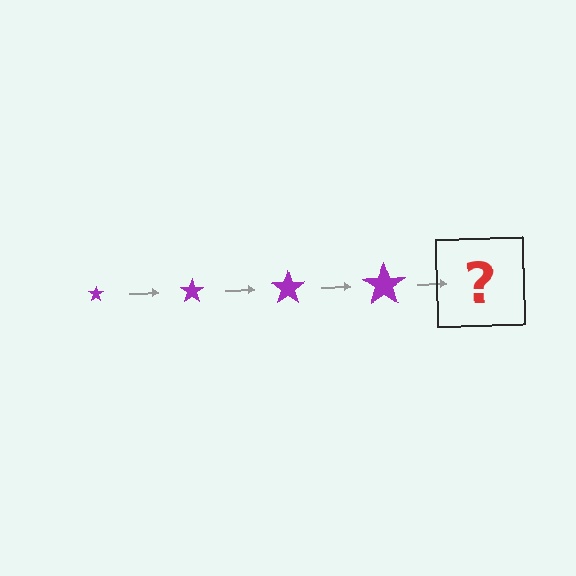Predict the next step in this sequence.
The next step is a purple star, larger than the previous one.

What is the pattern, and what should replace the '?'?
The pattern is that the star gets progressively larger each step. The '?' should be a purple star, larger than the previous one.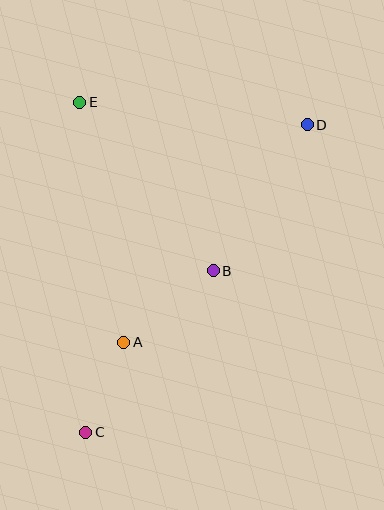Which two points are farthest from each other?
Points C and D are farthest from each other.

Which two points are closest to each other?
Points A and C are closest to each other.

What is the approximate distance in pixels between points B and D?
The distance between B and D is approximately 174 pixels.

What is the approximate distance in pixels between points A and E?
The distance between A and E is approximately 244 pixels.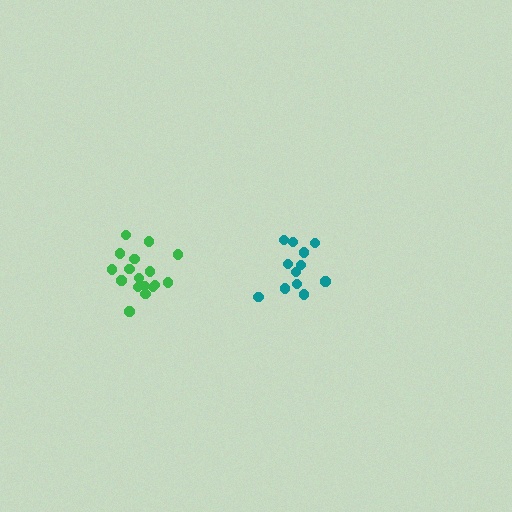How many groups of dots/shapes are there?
There are 2 groups.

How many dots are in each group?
Group 1: 12 dots, Group 2: 17 dots (29 total).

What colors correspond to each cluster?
The clusters are colored: teal, green.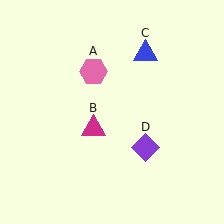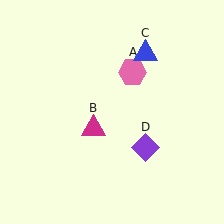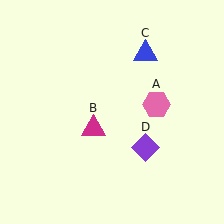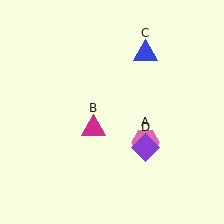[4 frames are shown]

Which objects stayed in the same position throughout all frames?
Magenta triangle (object B) and blue triangle (object C) and purple diamond (object D) remained stationary.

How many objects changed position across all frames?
1 object changed position: pink hexagon (object A).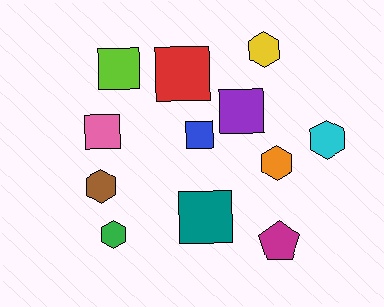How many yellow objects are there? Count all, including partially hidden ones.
There is 1 yellow object.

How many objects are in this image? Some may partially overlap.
There are 12 objects.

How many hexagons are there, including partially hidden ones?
There are 5 hexagons.